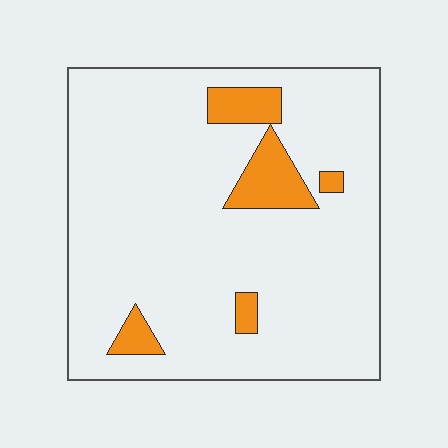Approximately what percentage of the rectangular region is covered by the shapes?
Approximately 10%.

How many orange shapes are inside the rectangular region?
5.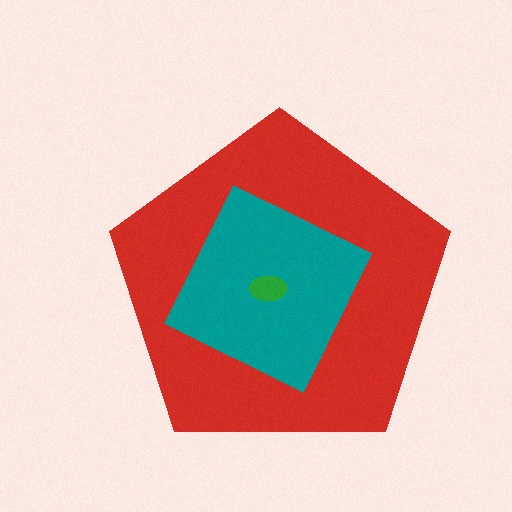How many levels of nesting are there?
3.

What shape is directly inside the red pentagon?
The teal square.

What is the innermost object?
The green ellipse.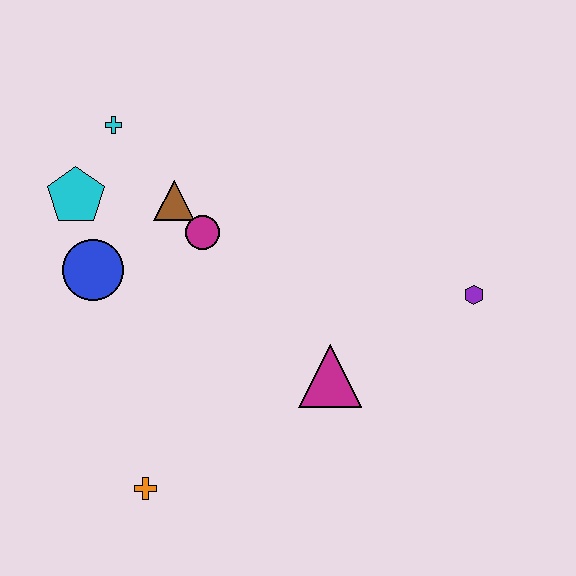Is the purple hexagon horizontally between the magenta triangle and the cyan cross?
No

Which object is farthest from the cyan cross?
The purple hexagon is farthest from the cyan cross.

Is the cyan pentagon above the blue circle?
Yes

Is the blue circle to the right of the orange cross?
No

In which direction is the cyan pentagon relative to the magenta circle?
The cyan pentagon is to the left of the magenta circle.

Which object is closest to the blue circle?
The cyan pentagon is closest to the blue circle.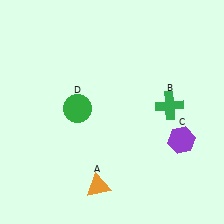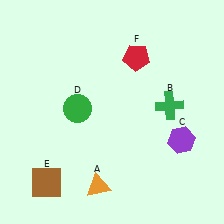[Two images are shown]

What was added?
A brown square (E), a red pentagon (F) were added in Image 2.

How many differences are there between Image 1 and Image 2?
There are 2 differences between the two images.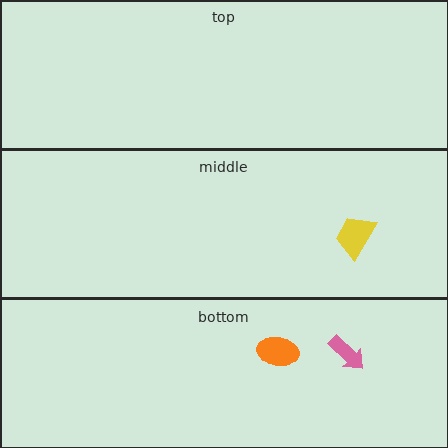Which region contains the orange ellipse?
The bottom region.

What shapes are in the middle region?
The yellow trapezoid.